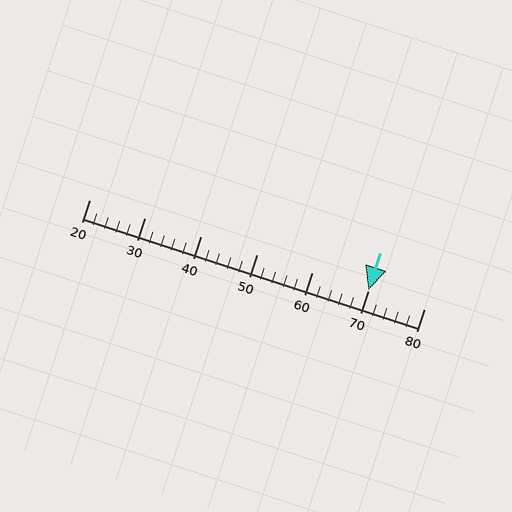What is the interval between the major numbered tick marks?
The major tick marks are spaced 10 units apart.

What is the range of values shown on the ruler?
The ruler shows values from 20 to 80.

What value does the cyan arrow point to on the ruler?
The cyan arrow points to approximately 70.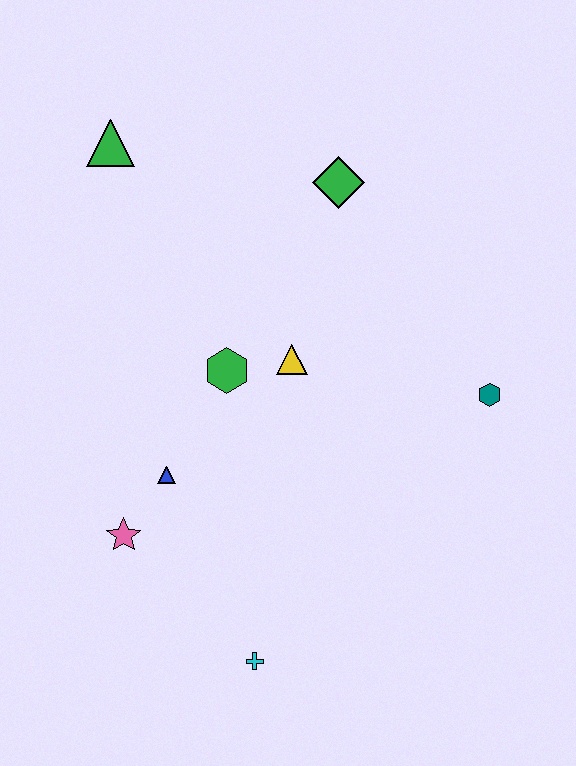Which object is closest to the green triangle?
The green diamond is closest to the green triangle.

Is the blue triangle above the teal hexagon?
No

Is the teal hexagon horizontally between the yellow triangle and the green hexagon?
No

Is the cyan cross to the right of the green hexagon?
Yes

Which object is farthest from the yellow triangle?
The cyan cross is farthest from the yellow triangle.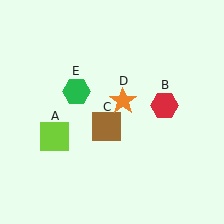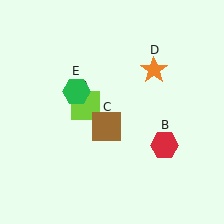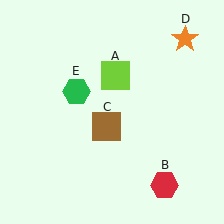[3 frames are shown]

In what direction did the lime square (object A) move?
The lime square (object A) moved up and to the right.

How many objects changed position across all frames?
3 objects changed position: lime square (object A), red hexagon (object B), orange star (object D).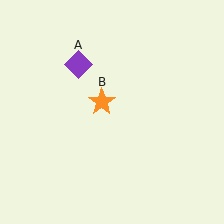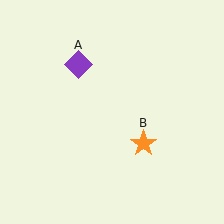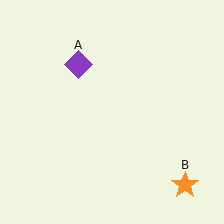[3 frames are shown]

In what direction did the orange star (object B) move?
The orange star (object B) moved down and to the right.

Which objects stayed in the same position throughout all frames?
Purple diamond (object A) remained stationary.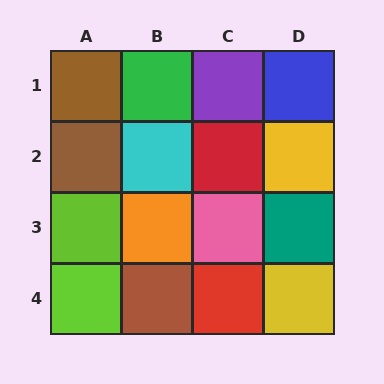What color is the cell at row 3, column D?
Teal.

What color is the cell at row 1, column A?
Brown.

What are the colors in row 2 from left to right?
Brown, cyan, red, yellow.